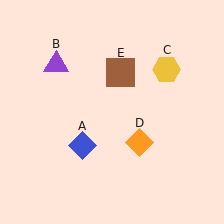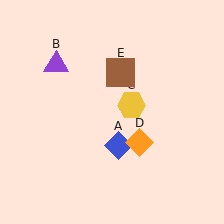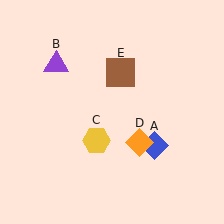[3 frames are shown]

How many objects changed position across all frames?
2 objects changed position: blue diamond (object A), yellow hexagon (object C).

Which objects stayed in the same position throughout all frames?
Purple triangle (object B) and orange diamond (object D) and brown square (object E) remained stationary.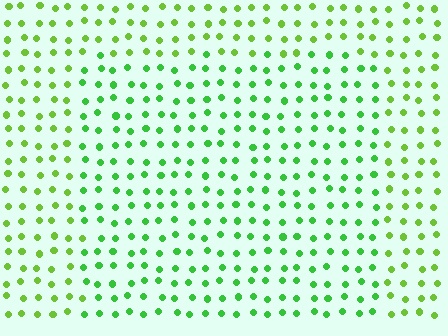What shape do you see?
I see a rectangle.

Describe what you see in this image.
The image is filled with small lime elements in a uniform arrangement. A rectangle-shaped region is visible where the elements are tinted to a slightly different hue, forming a subtle color boundary.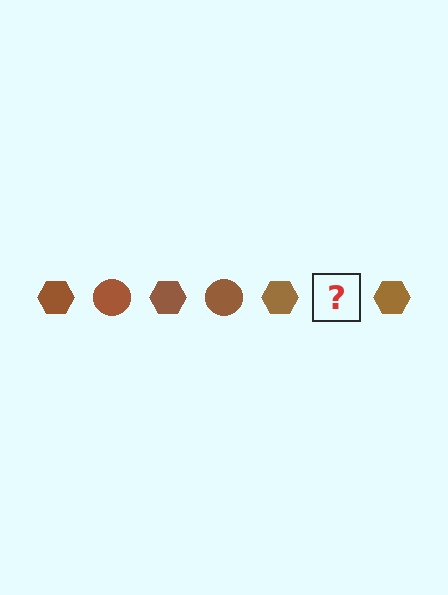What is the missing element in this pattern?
The missing element is a brown circle.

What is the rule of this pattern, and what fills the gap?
The rule is that the pattern cycles through hexagon, circle shapes in brown. The gap should be filled with a brown circle.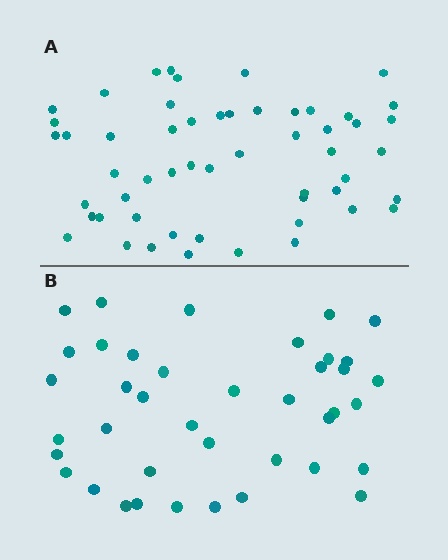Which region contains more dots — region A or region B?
Region A (the top region) has more dots.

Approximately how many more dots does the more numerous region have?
Region A has approximately 15 more dots than region B.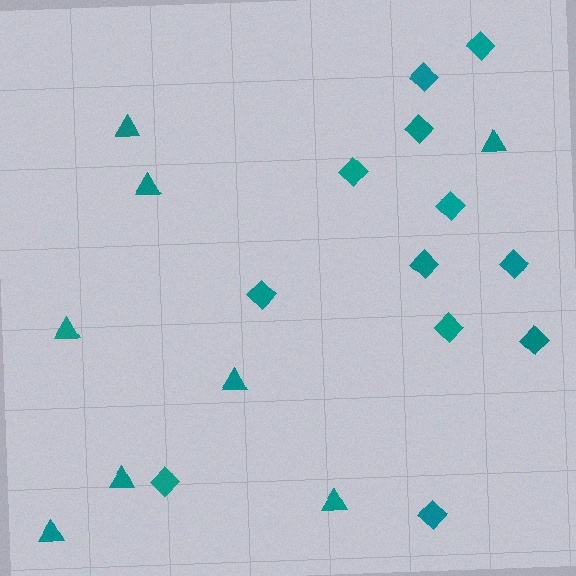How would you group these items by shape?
There are 2 groups: one group of triangles (8) and one group of diamonds (12).